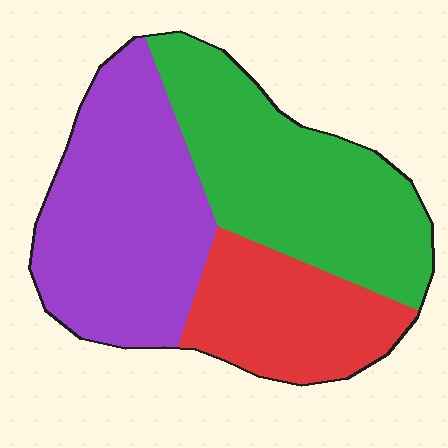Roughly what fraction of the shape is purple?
Purple covers about 40% of the shape.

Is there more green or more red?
Green.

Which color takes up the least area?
Red, at roughly 25%.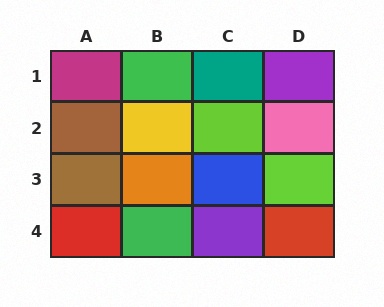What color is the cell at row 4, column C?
Purple.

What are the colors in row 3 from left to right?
Brown, orange, blue, lime.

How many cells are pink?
1 cell is pink.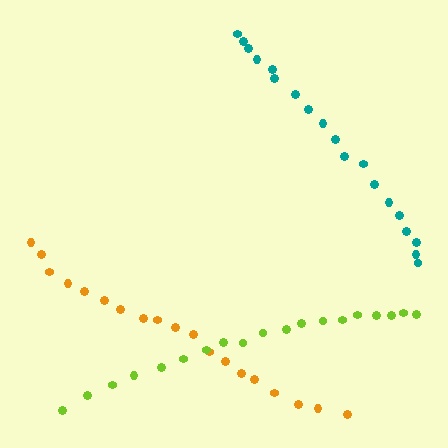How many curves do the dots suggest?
There are 3 distinct paths.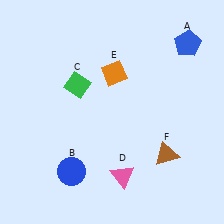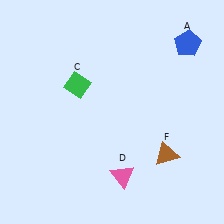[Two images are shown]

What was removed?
The orange diamond (E), the blue circle (B) were removed in Image 2.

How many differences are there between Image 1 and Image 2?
There are 2 differences between the two images.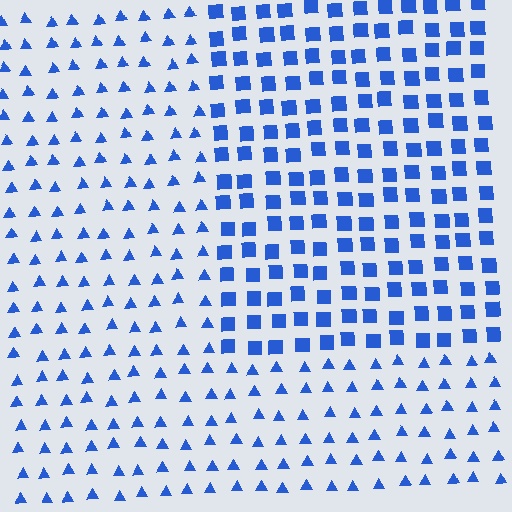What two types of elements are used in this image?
The image uses squares inside the rectangle region and triangles outside it.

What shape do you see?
I see a rectangle.